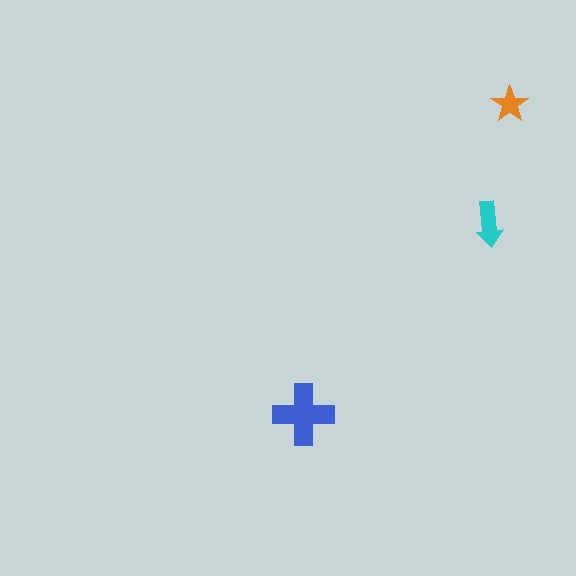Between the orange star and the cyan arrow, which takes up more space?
The cyan arrow.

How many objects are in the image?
There are 3 objects in the image.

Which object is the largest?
The blue cross.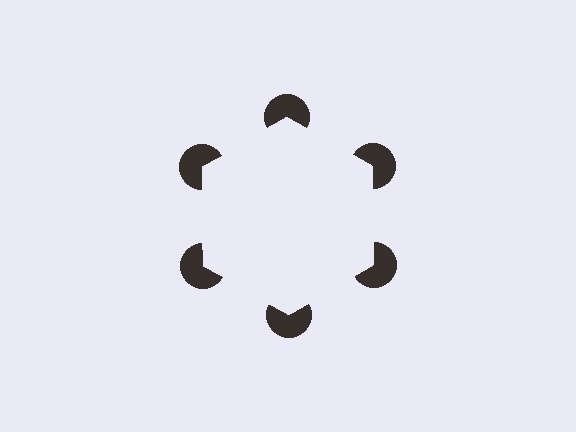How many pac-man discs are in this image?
There are 6 — one at each vertex of the illusory hexagon.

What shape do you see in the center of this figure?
An illusory hexagon — its edges are inferred from the aligned wedge cuts in the pac-man discs, not physically drawn.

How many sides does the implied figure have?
6 sides.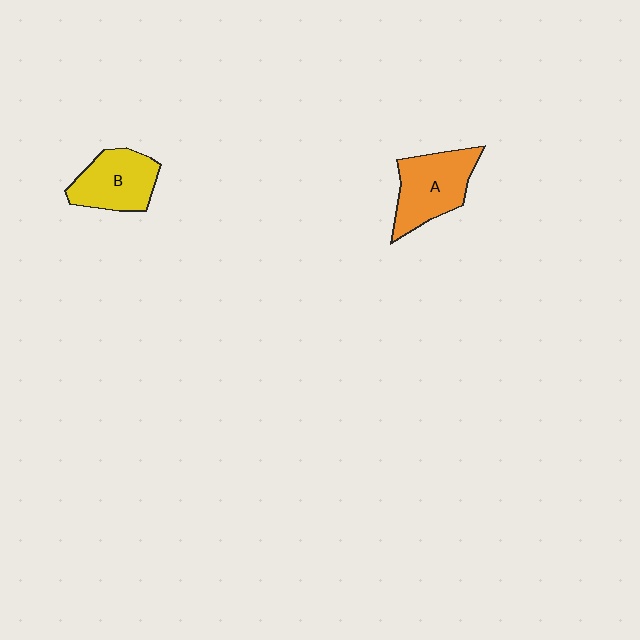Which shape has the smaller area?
Shape B (yellow).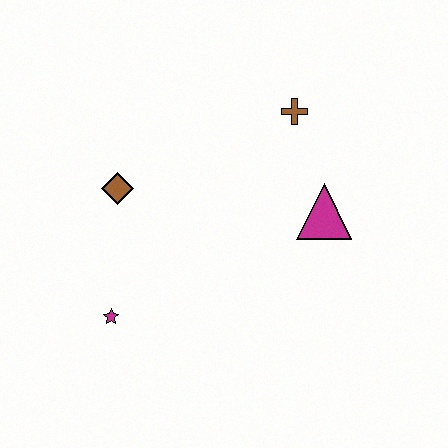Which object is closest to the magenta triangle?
The brown cross is closest to the magenta triangle.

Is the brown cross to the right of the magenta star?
Yes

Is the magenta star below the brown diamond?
Yes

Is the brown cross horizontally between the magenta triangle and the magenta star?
Yes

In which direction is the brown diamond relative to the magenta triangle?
The brown diamond is to the left of the magenta triangle.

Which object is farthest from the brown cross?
The magenta star is farthest from the brown cross.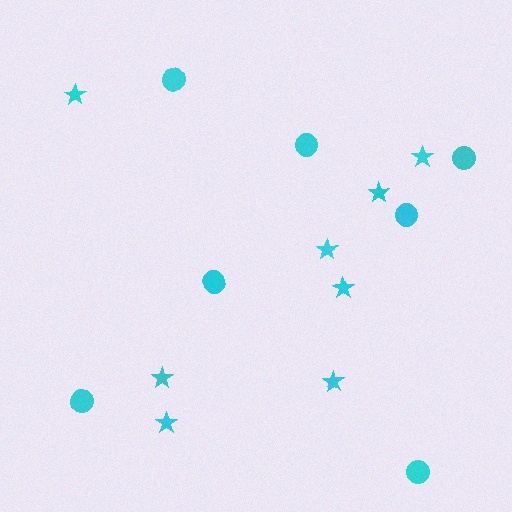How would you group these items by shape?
There are 2 groups: one group of stars (8) and one group of circles (7).